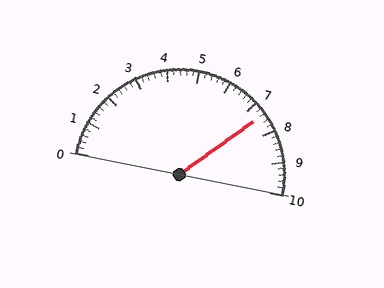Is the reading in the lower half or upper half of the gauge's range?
The reading is in the upper half of the range (0 to 10).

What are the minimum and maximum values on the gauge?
The gauge ranges from 0 to 10.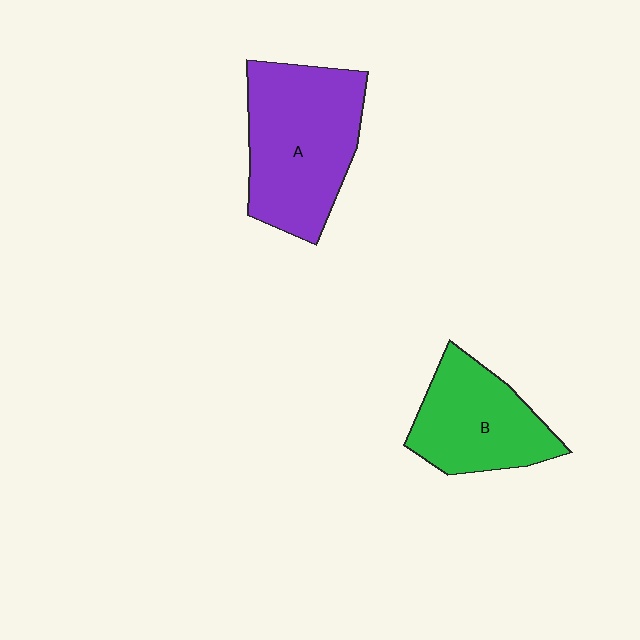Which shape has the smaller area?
Shape B (green).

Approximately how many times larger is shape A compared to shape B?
Approximately 1.4 times.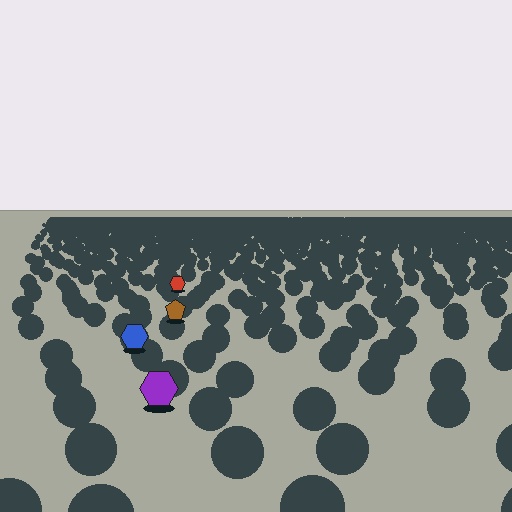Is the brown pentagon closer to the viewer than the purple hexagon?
No. The purple hexagon is closer — you can tell from the texture gradient: the ground texture is coarser near it.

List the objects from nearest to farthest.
From nearest to farthest: the purple hexagon, the blue hexagon, the brown pentagon, the red hexagon.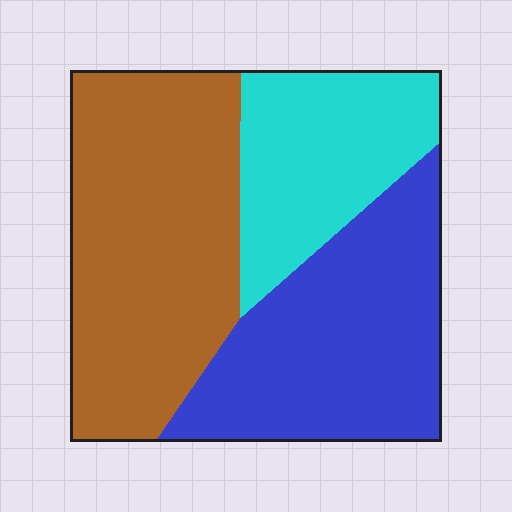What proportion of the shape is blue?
Blue covers about 35% of the shape.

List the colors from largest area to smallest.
From largest to smallest: brown, blue, cyan.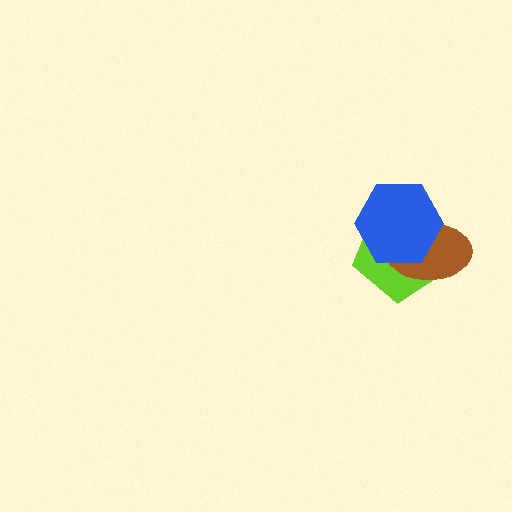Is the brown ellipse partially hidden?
Yes, it is partially covered by another shape.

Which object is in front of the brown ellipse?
The blue hexagon is in front of the brown ellipse.